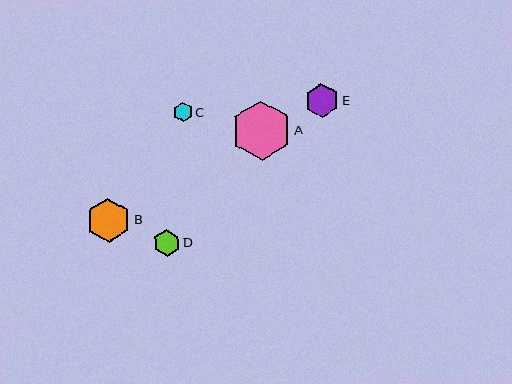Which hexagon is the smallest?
Hexagon C is the smallest with a size of approximately 19 pixels.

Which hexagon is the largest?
Hexagon A is the largest with a size of approximately 59 pixels.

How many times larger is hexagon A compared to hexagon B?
Hexagon A is approximately 1.4 times the size of hexagon B.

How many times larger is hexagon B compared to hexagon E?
Hexagon B is approximately 1.3 times the size of hexagon E.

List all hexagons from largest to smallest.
From largest to smallest: A, B, E, D, C.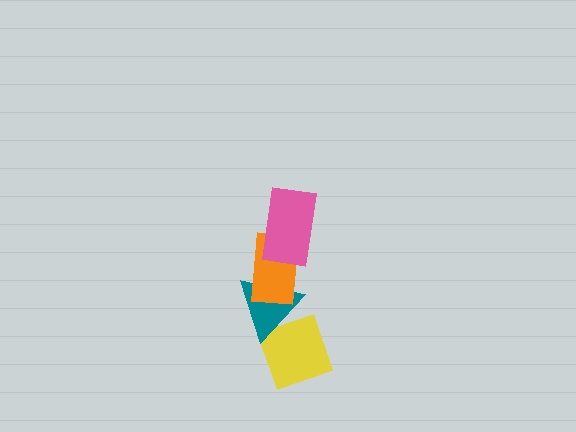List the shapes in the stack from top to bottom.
From top to bottom: the pink rectangle, the orange rectangle, the teal triangle, the yellow diamond.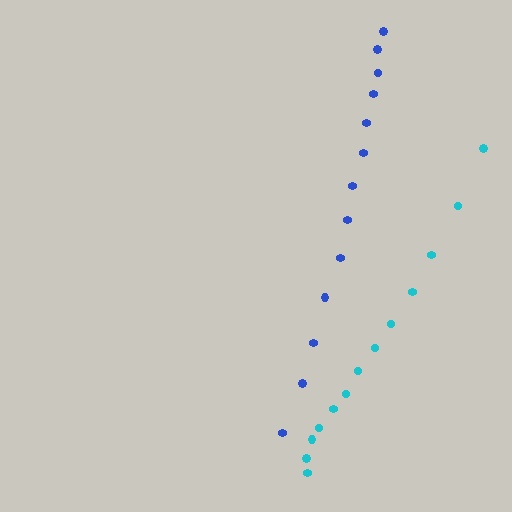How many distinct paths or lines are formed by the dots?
There are 2 distinct paths.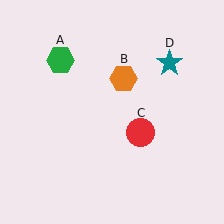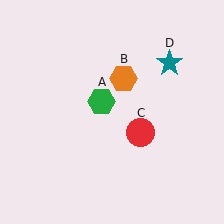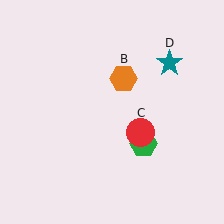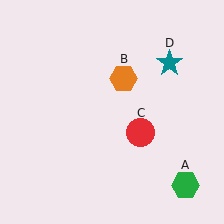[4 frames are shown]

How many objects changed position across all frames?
1 object changed position: green hexagon (object A).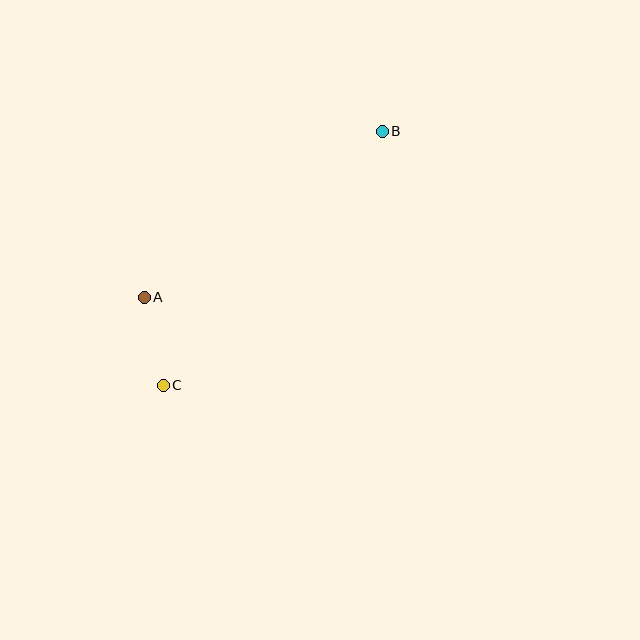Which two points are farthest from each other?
Points B and C are farthest from each other.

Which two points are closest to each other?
Points A and C are closest to each other.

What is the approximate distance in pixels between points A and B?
The distance between A and B is approximately 290 pixels.